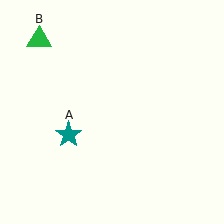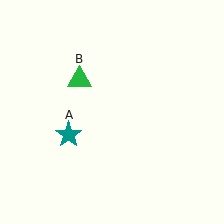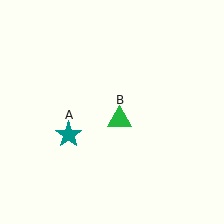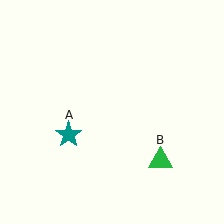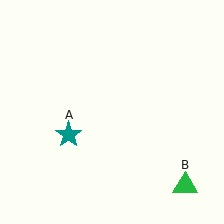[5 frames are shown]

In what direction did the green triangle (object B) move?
The green triangle (object B) moved down and to the right.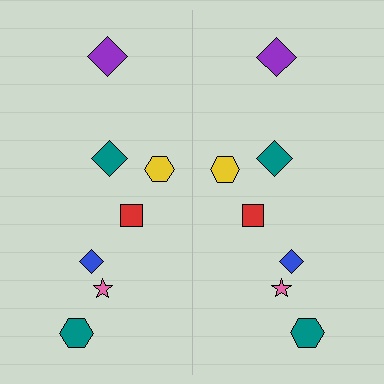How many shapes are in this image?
There are 14 shapes in this image.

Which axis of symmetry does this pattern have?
The pattern has a vertical axis of symmetry running through the center of the image.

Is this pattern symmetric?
Yes, this pattern has bilateral (reflection) symmetry.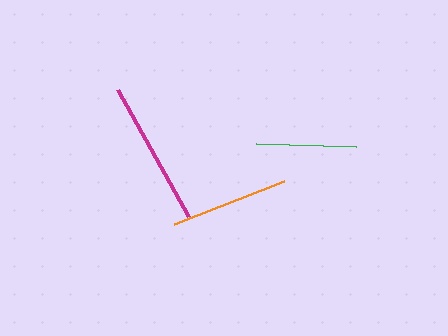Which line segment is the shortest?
The green line is the shortest at approximately 100 pixels.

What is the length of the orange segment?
The orange segment is approximately 118 pixels long.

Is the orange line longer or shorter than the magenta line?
The magenta line is longer than the orange line.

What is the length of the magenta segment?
The magenta segment is approximately 146 pixels long.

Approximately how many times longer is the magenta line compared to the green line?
The magenta line is approximately 1.5 times the length of the green line.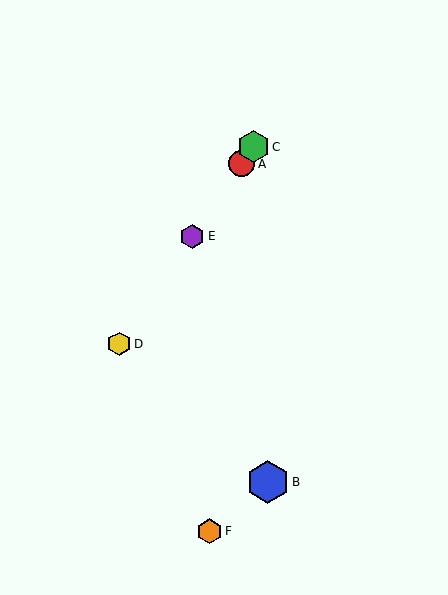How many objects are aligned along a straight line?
4 objects (A, C, D, E) are aligned along a straight line.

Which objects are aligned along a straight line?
Objects A, C, D, E are aligned along a straight line.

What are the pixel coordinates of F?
Object F is at (210, 531).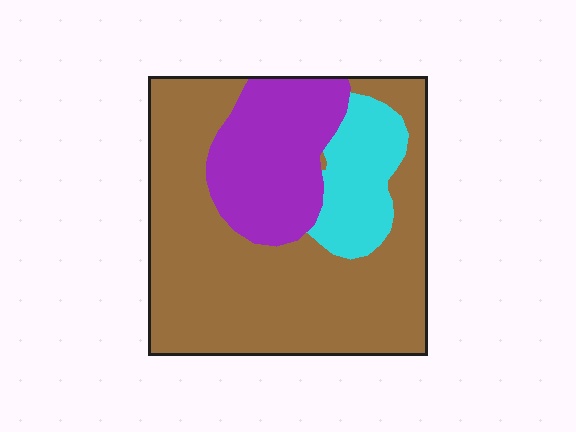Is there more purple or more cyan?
Purple.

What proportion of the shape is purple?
Purple takes up about one quarter (1/4) of the shape.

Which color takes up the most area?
Brown, at roughly 65%.